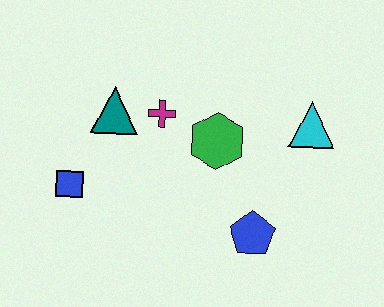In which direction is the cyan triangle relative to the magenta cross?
The cyan triangle is to the right of the magenta cross.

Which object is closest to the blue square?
The teal triangle is closest to the blue square.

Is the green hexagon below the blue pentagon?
No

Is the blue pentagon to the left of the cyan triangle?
Yes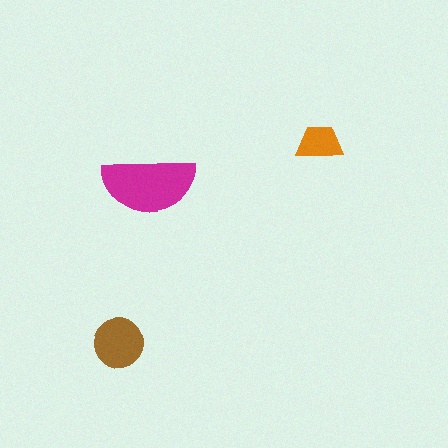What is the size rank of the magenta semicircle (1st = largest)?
1st.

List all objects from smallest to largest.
The orange trapezoid, the brown circle, the magenta semicircle.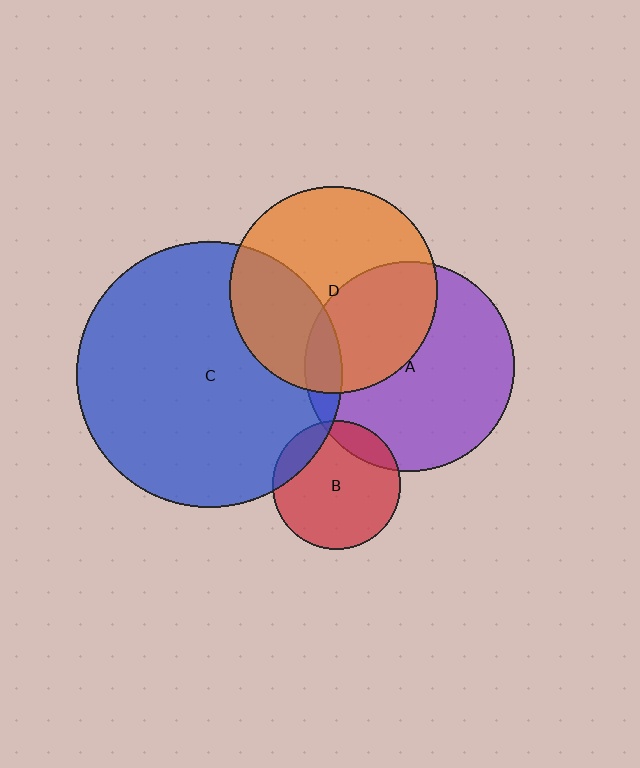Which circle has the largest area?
Circle C (blue).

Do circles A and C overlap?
Yes.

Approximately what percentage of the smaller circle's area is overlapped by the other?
Approximately 10%.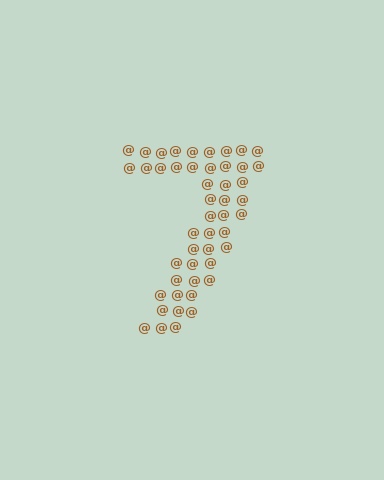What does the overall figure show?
The overall figure shows the digit 7.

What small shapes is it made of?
It is made of small at signs.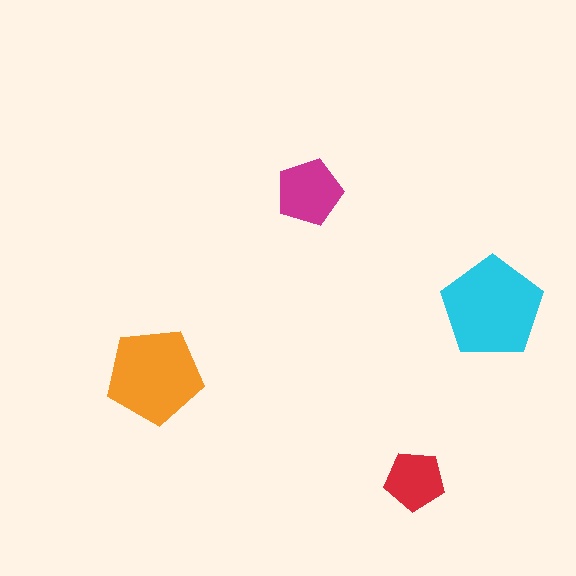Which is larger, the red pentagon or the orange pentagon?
The orange one.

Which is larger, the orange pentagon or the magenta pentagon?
The orange one.